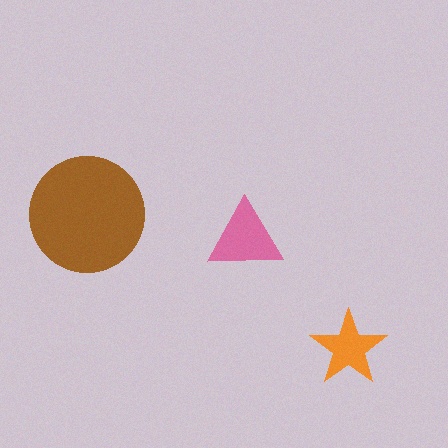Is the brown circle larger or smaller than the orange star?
Larger.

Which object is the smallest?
The orange star.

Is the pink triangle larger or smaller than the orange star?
Larger.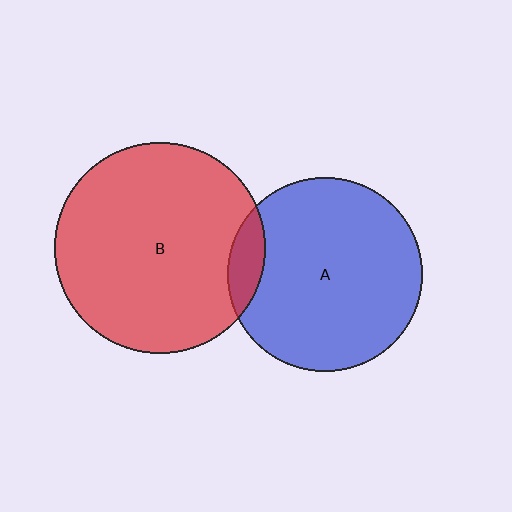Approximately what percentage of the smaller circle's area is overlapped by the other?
Approximately 10%.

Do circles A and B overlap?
Yes.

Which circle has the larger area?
Circle B (red).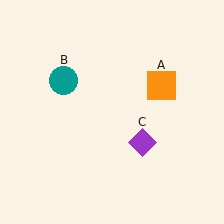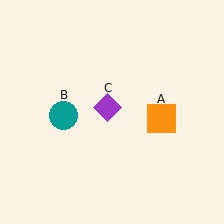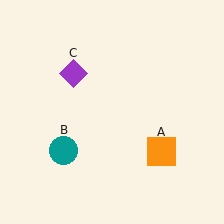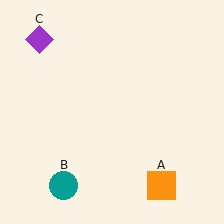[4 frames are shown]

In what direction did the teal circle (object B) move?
The teal circle (object B) moved down.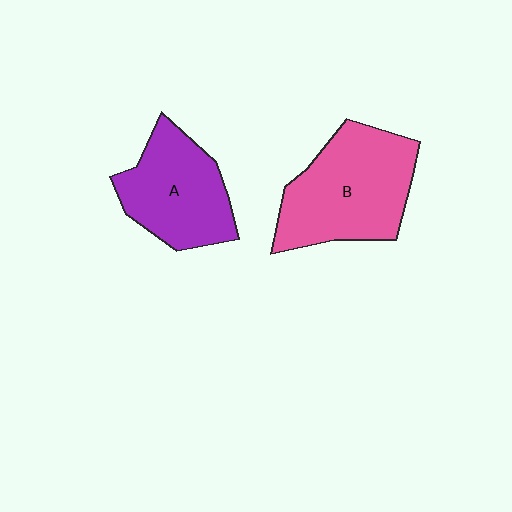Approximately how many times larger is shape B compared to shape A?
Approximately 1.3 times.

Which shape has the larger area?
Shape B (pink).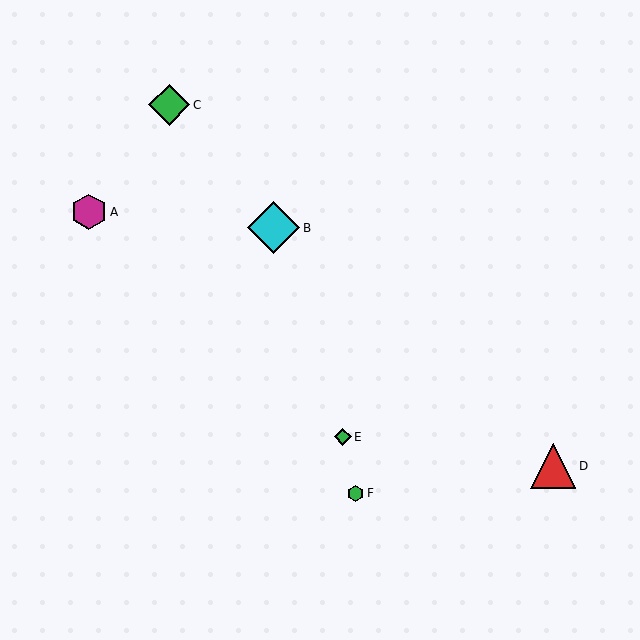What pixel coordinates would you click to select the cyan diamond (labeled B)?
Click at (273, 228) to select the cyan diamond B.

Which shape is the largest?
The cyan diamond (labeled B) is the largest.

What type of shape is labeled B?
Shape B is a cyan diamond.